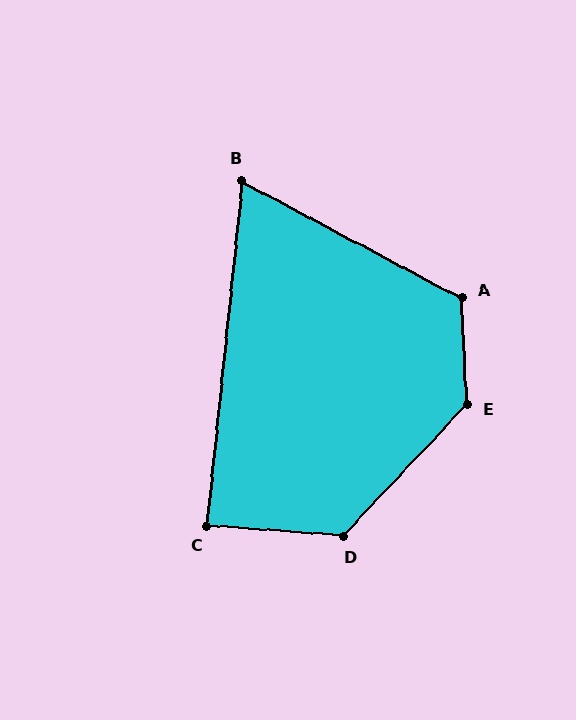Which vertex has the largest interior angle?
E, at approximately 134 degrees.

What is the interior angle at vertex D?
Approximately 129 degrees (obtuse).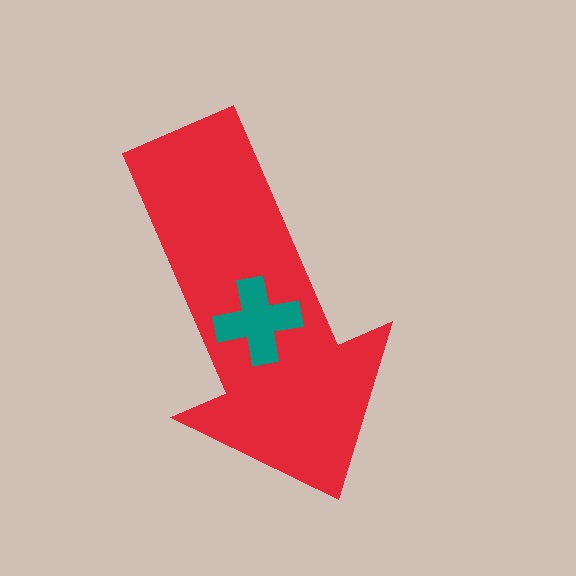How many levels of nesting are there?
2.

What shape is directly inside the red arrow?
The teal cross.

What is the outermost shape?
The red arrow.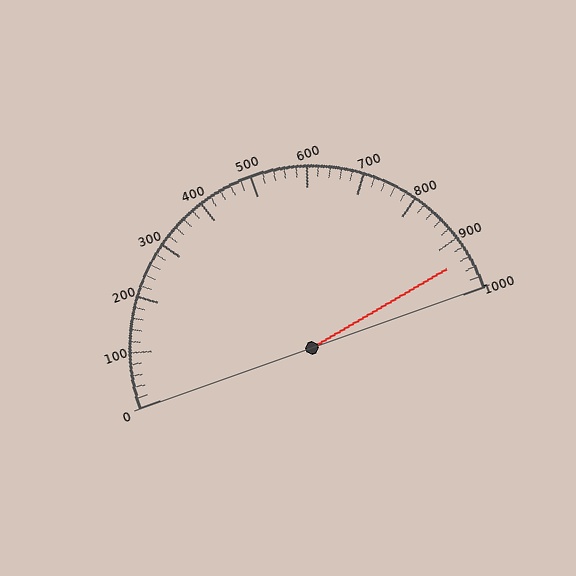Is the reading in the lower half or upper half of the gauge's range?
The reading is in the upper half of the range (0 to 1000).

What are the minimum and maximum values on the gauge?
The gauge ranges from 0 to 1000.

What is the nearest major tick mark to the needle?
The nearest major tick mark is 900.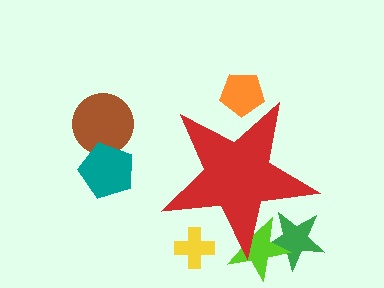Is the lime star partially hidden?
Yes, the lime star is partially hidden behind the red star.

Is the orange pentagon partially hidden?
Yes, the orange pentagon is partially hidden behind the red star.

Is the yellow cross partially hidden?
Yes, the yellow cross is partially hidden behind the red star.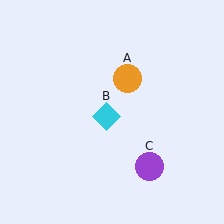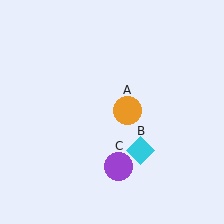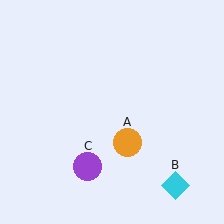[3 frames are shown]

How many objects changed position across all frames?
3 objects changed position: orange circle (object A), cyan diamond (object B), purple circle (object C).